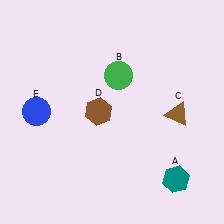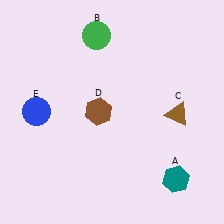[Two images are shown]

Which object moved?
The green circle (B) moved up.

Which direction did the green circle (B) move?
The green circle (B) moved up.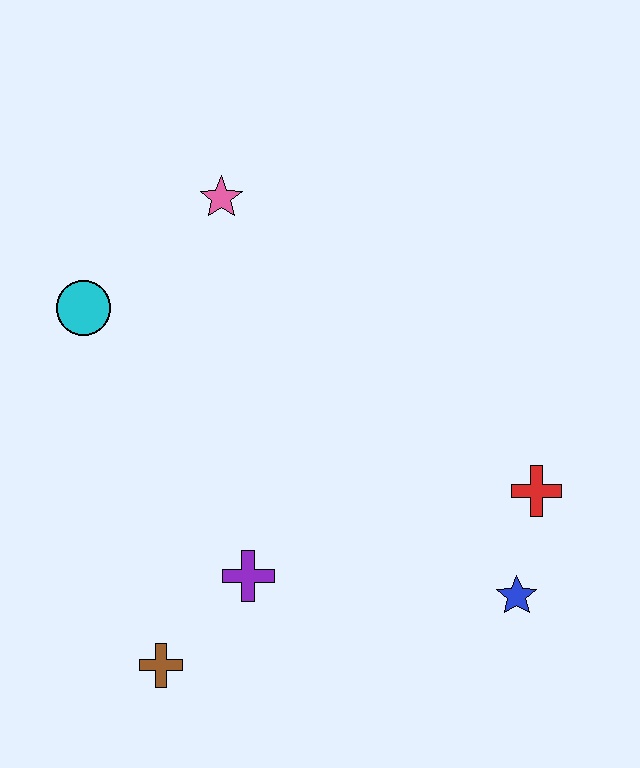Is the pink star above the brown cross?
Yes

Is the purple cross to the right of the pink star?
Yes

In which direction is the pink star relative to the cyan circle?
The pink star is to the right of the cyan circle.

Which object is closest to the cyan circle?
The pink star is closest to the cyan circle.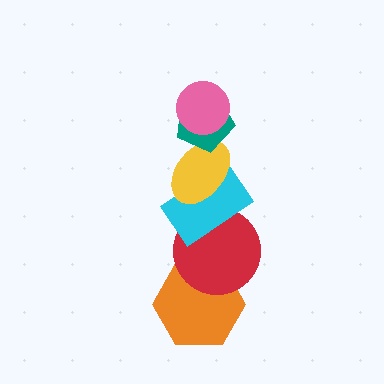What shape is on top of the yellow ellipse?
The teal pentagon is on top of the yellow ellipse.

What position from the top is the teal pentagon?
The teal pentagon is 2nd from the top.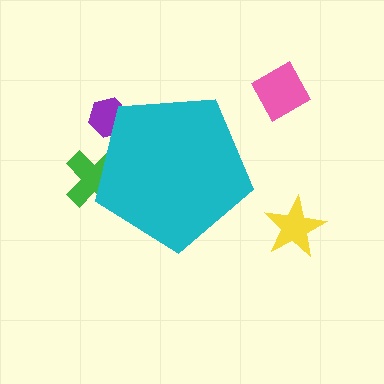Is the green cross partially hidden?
Yes, the green cross is partially hidden behind the cyan pentagon.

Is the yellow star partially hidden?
No, the yellow star is fully visible.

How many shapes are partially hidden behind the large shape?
2 shapes are partially hidden.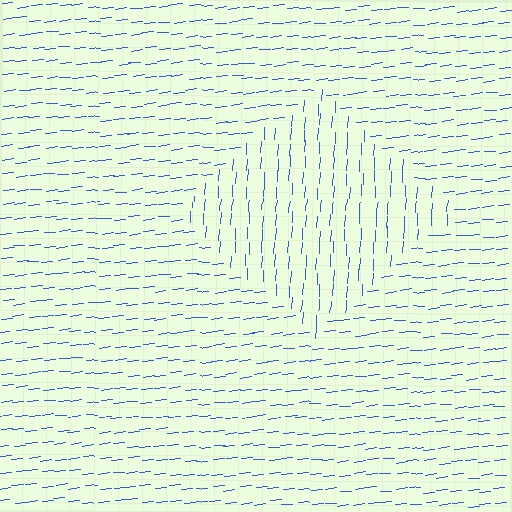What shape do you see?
I see a diamond.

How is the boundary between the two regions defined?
The boundary is defined purely by a change in line orientation (approximately 81 degrees difference). All lines are the same color and thickness.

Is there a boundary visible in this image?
Yes, there is a texture boundary formed by a change in line orientation.